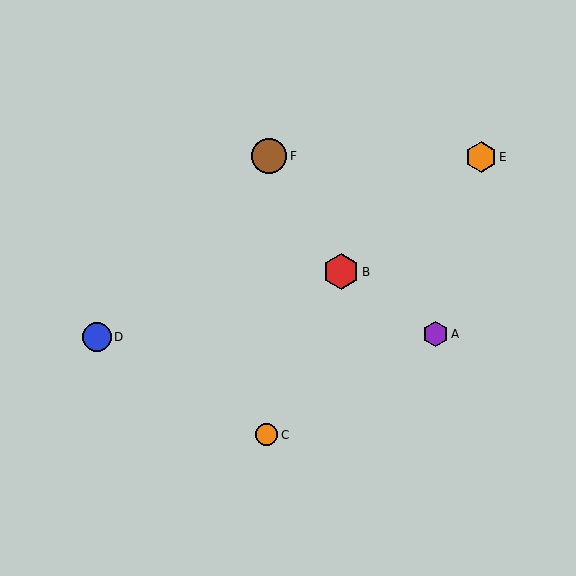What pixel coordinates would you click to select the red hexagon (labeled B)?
Click at (341, 272) to select the red hexagon B.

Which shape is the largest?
The red hexagon (labeled B) is the largest.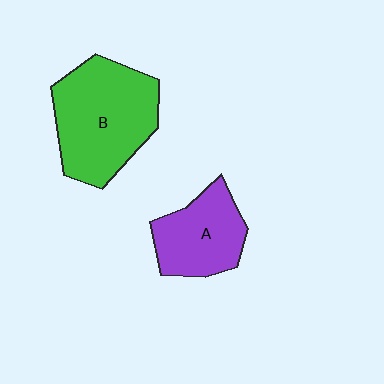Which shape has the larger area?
Shape B (green).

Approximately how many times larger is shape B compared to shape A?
Approximately 1.6 times.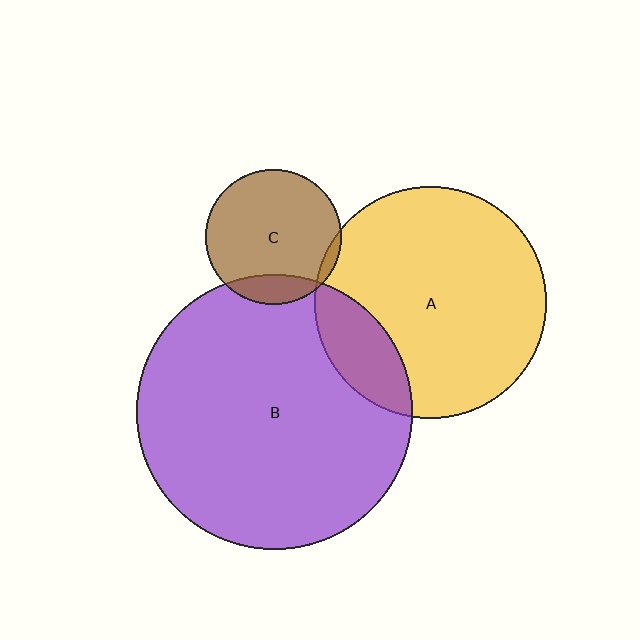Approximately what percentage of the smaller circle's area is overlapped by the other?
Approximately 15%.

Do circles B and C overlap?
Yes.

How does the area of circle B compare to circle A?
Approximately 1.4 times.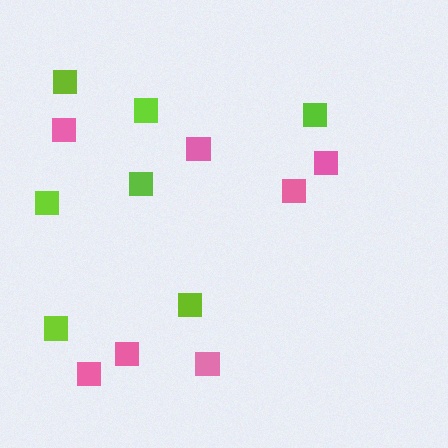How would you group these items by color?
There are 2 groups: one group of pink squares (7) and one group of lime squares (7).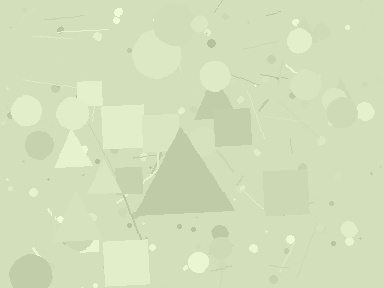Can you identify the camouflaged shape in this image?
The camouflaged shape is a triangle.